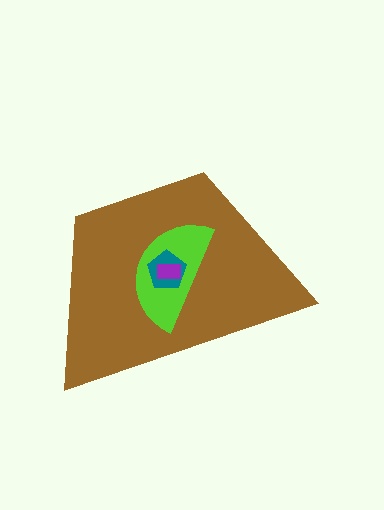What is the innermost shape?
The purple rectangle.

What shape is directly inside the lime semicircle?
The teal pentagon.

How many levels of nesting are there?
4.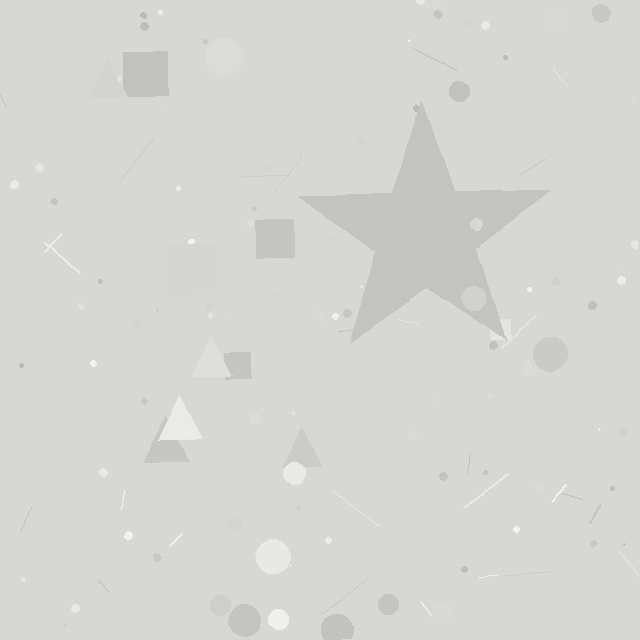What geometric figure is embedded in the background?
A star is embedded in the background.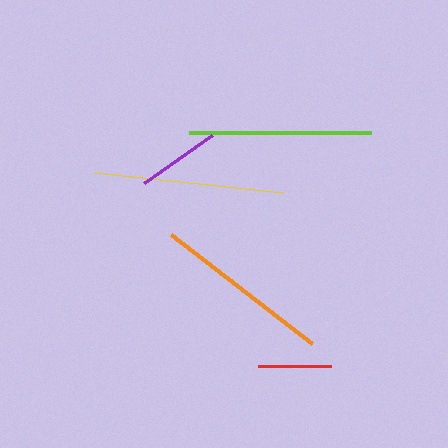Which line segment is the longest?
The yellow line is the longest at approximately 188 pixels.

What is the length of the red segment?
The red segment is approximately 73 pixels long.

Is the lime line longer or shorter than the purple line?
The lime line is longer than the purple line.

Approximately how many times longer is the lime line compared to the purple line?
The lime line is approximately 2.2 times the length of the purple line.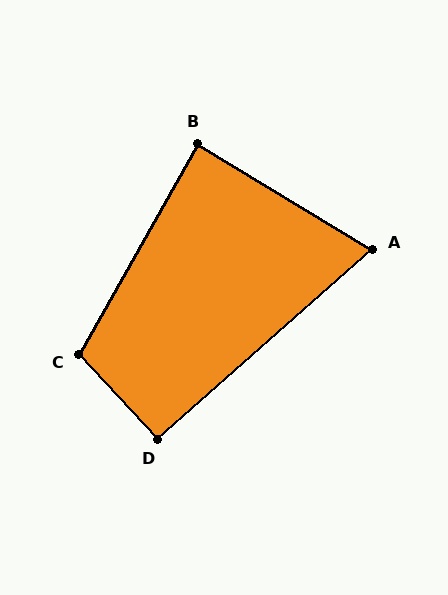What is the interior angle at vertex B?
Approximately 88 degrees (approximately right).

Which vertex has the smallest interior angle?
A, at approximately 72 degrees.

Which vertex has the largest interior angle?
C, at approximately 108 degrees.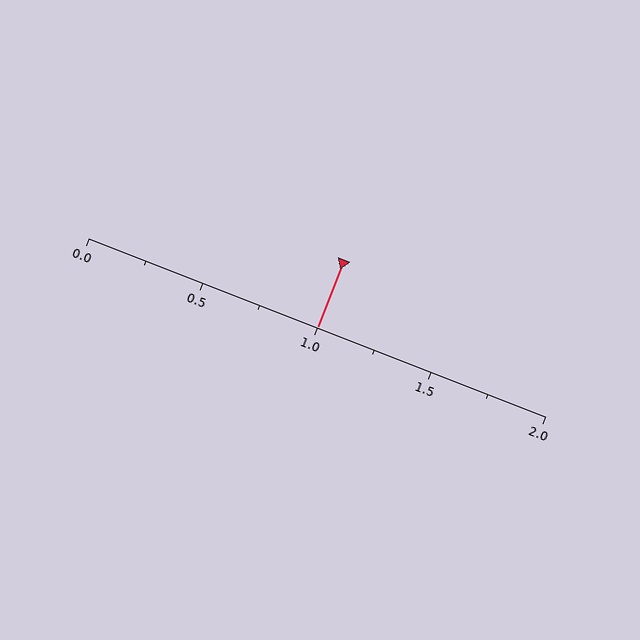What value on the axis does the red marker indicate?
The marker indicates approximately 1.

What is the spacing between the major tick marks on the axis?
The major ticks are spaced 0.5 apart.